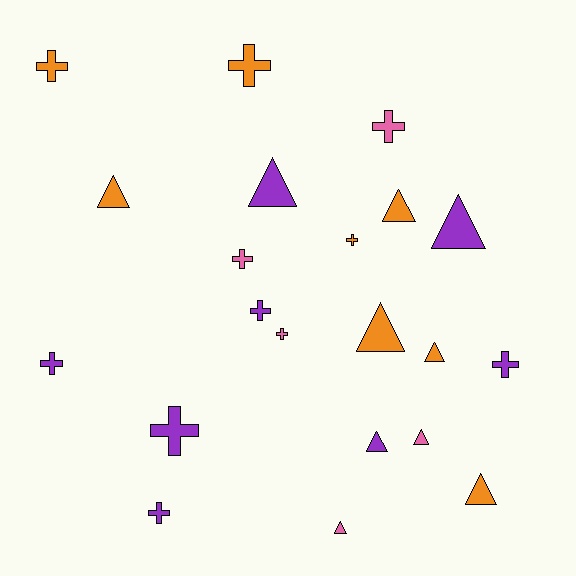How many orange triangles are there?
There are 5 orange triangles.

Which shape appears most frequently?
Cross, with 11 objects.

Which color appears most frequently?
Purple, with 8 objects.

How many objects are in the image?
There are 21 objects.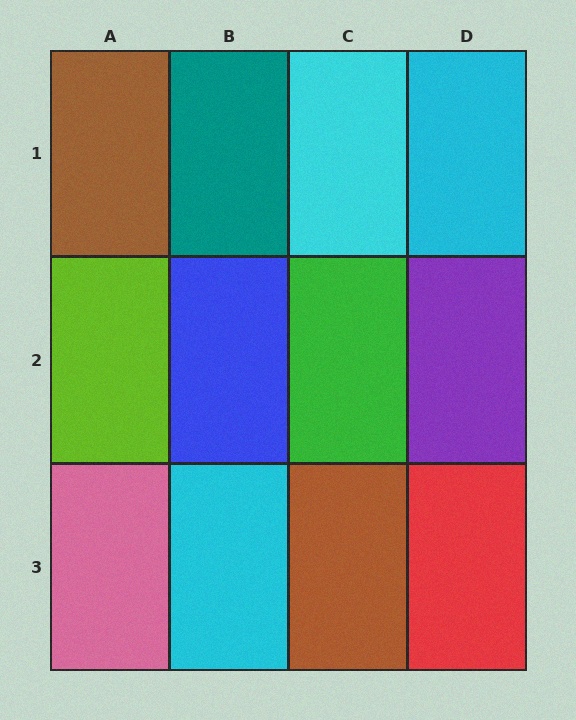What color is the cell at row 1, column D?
Cyan.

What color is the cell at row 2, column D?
Purple.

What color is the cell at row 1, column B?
Teal.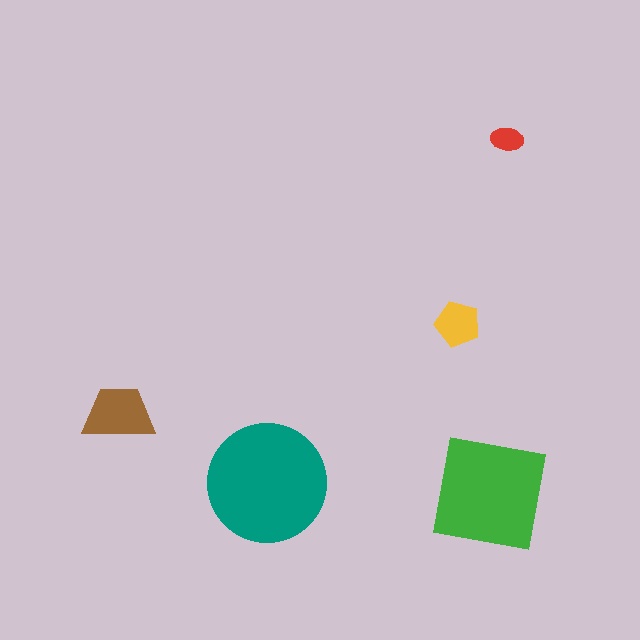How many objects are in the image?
There are 5 objects in the image.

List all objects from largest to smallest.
The teal circle, the green square, the brown trapezoid, the yellow pentagon, the red ellipse.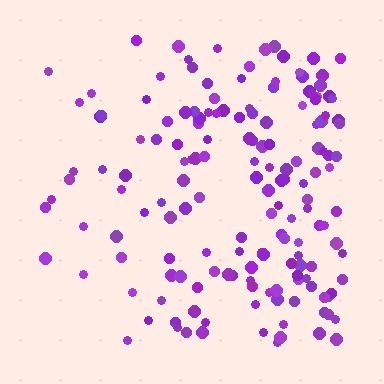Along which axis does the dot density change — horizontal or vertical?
Horizontal.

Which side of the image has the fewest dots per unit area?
The left.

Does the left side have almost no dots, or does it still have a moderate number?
Still a moderate number, just noticeably fewer than the right.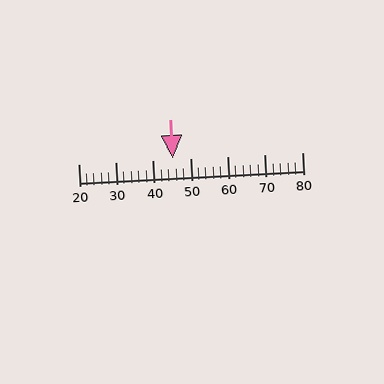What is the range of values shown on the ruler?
The ruler shows values from 20 to 80.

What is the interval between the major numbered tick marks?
The major tick marks are spaced 10 units apart.